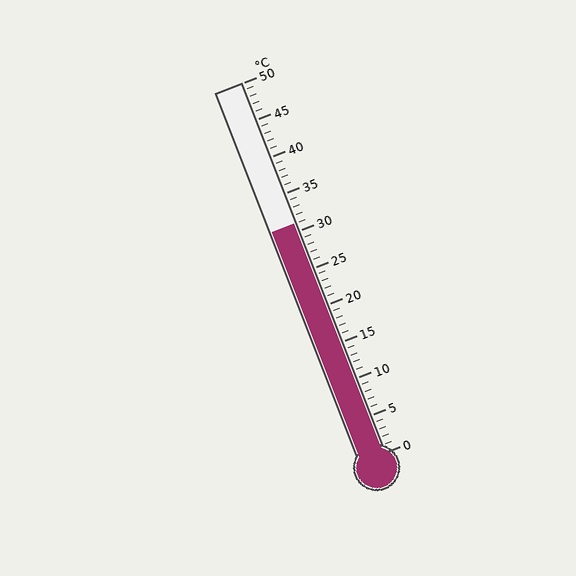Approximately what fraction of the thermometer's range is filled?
The thermometer is filled to approximately 60% of its range.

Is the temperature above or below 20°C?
The temperature is above 20°C.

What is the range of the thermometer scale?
The thermometer scale ranges from 0°C to 50°C.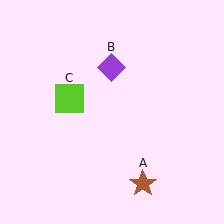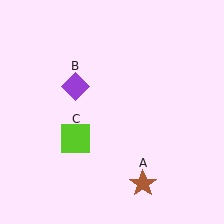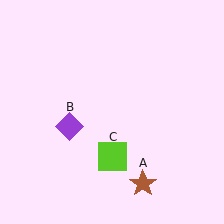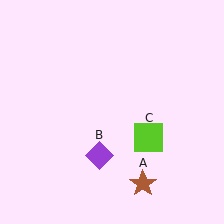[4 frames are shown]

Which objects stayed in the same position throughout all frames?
Brown star (object A) remained stationary.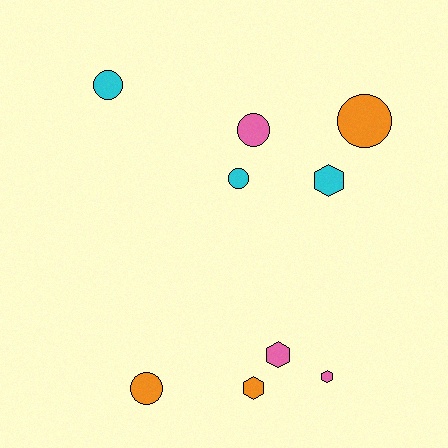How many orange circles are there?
There are 2 orange circles.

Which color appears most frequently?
Cyan, with 3 objects.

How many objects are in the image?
There are 9 objects.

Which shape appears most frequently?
Circle, with 5 objects.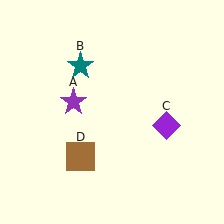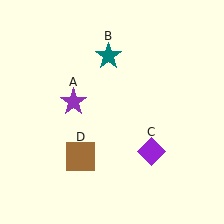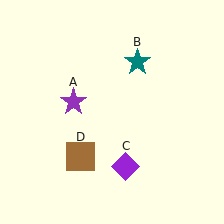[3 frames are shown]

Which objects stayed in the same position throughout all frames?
Purple star (object A) and brown square (object D) remained stationary.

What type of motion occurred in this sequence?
The teal star (object B), purple diamond (object C) rotated clockwise around the center of the scene.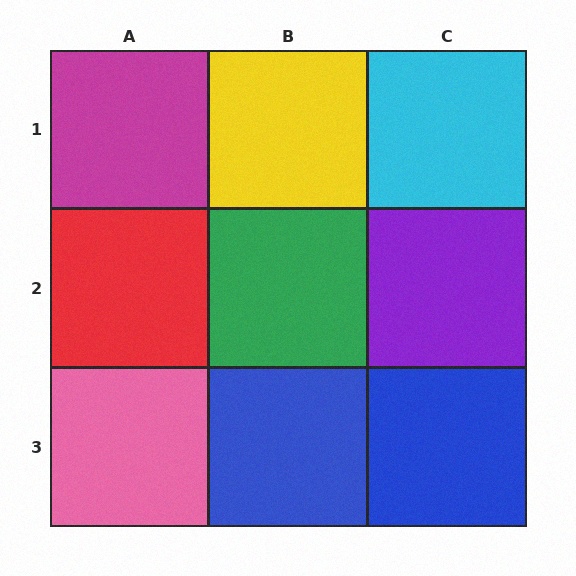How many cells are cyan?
1 cell is cyan.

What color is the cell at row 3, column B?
Blue.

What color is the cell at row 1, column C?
Cyan.